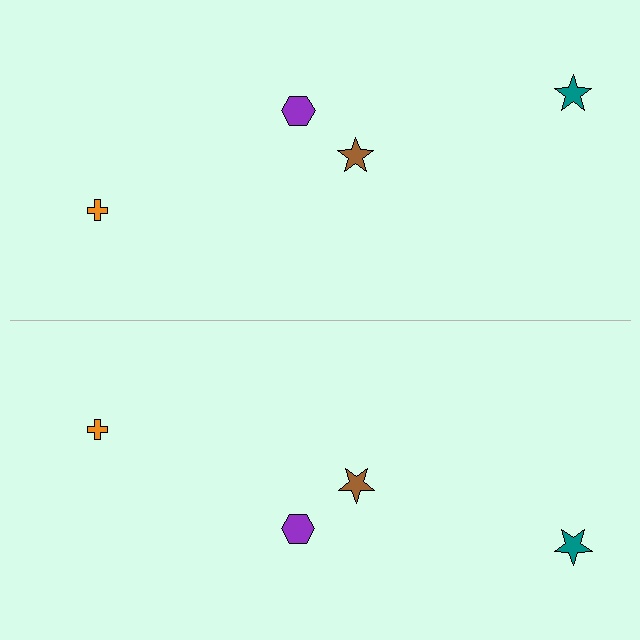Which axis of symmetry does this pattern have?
The pattern has a horizontal axis of symmetry running through the center of the image.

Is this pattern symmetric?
Yes, this pattern has bilateral (reflection) symmetry.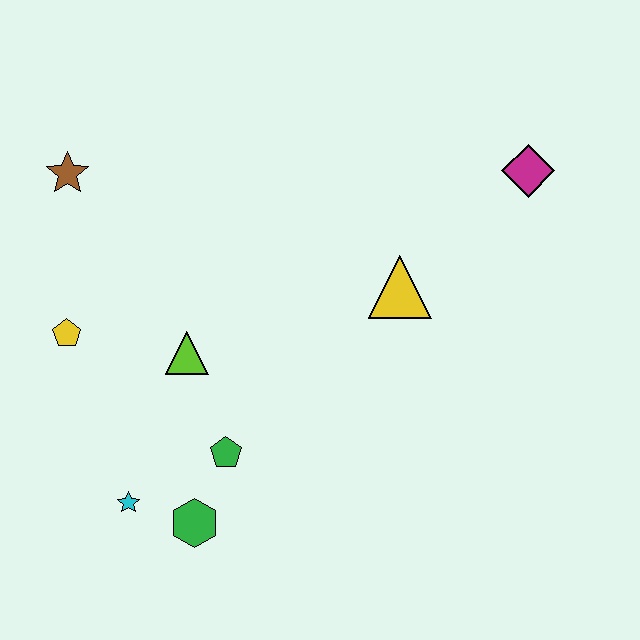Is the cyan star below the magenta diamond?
Yes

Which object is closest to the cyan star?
The green hexagon is closest to the cyan star.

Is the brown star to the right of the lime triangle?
No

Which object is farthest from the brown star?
The magenta diamond is farthest from the brown star.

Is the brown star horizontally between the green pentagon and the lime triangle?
No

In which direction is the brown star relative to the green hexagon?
The brown star is above the green hexagon.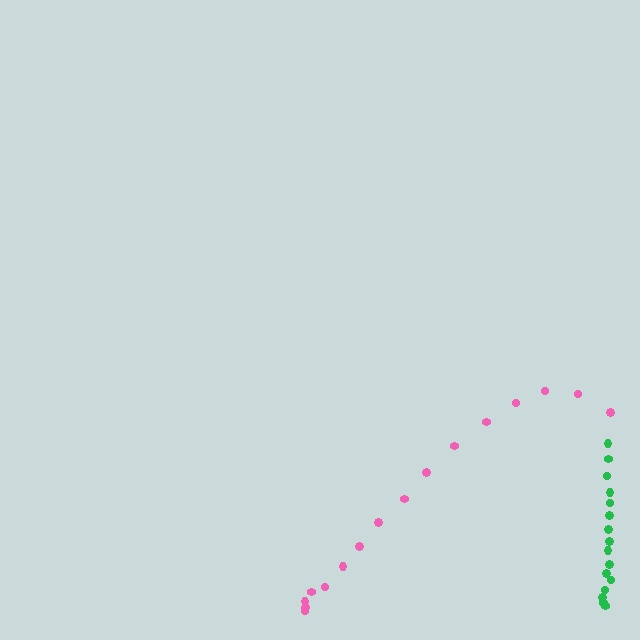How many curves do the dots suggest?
There are 2 distinct paths.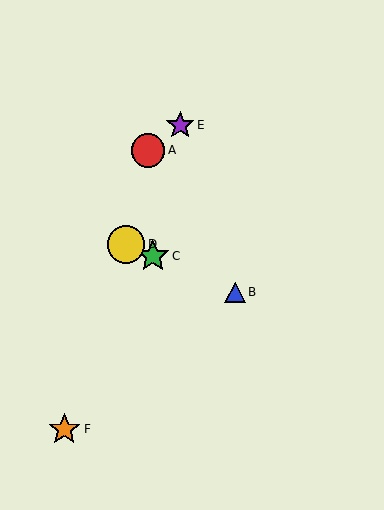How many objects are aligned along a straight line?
3 objects (B, C, D) are aligned along a straight line.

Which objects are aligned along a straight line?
Objects B, C, D are aligned along a straight line.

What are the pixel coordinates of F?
Object F is at (64, 429).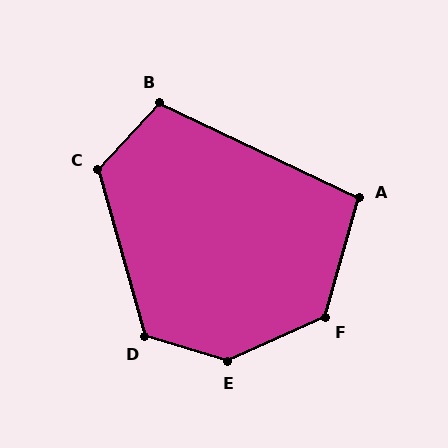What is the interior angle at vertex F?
Approximately 130 degrees (obtuse).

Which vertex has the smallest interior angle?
A, at approximately 100 degrees.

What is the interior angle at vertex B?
Approximately 107 degrees (obtuse).